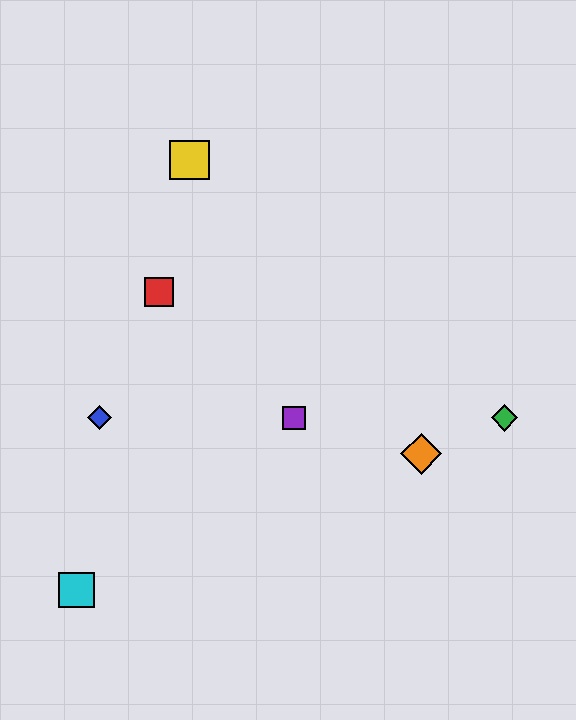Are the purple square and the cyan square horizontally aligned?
No, the purple square is at y≈418 and the cyan square is at y≈590.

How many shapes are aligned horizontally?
3 shapes (the blue diamond, the green diamond, the purple square) are aligned horizontally.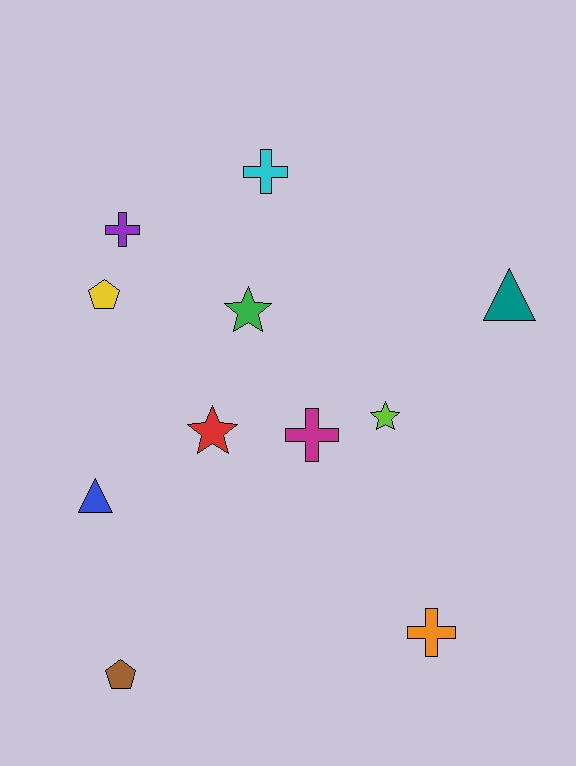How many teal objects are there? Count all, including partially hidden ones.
There is 1 teal object.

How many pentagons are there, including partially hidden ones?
There are 2 pentagons.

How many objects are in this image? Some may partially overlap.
There are 11 objects.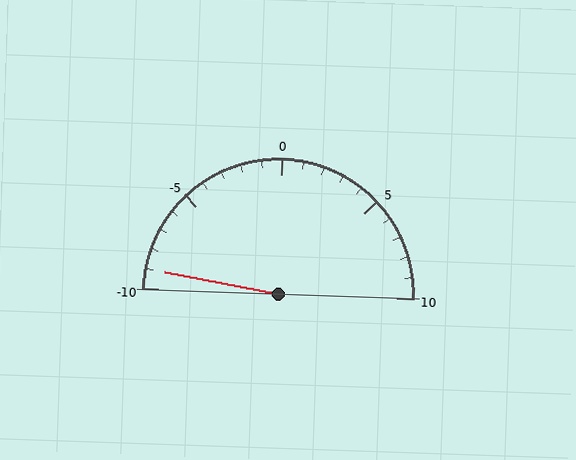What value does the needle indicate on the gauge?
The needle indicates approximately -9.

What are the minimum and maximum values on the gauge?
The gauge ranges from -10 to 10.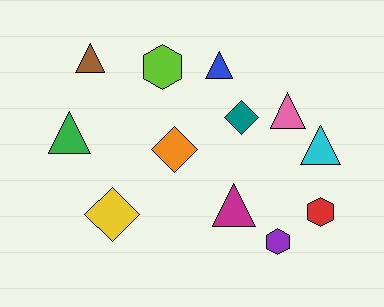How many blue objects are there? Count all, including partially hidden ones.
There is 1 blue object.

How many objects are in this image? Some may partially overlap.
There are 12 objects.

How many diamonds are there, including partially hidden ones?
There are 3 diamonds.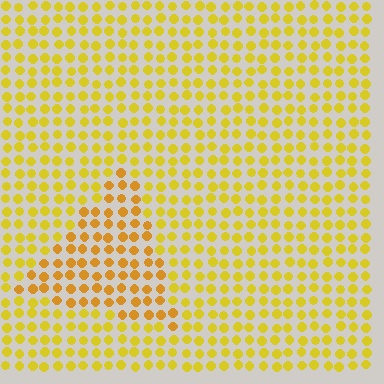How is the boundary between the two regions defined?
The boundary is defined purely by a slight shift in hue (about 19 degrees). Spacing, size, and orientation are identical on both sides.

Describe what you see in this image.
The image is filled with small yellow elements in a uniform arrangement. A triangle-shaped region is visible where the elements are tinted to a slightly different hue, forming a subtle color boundary.